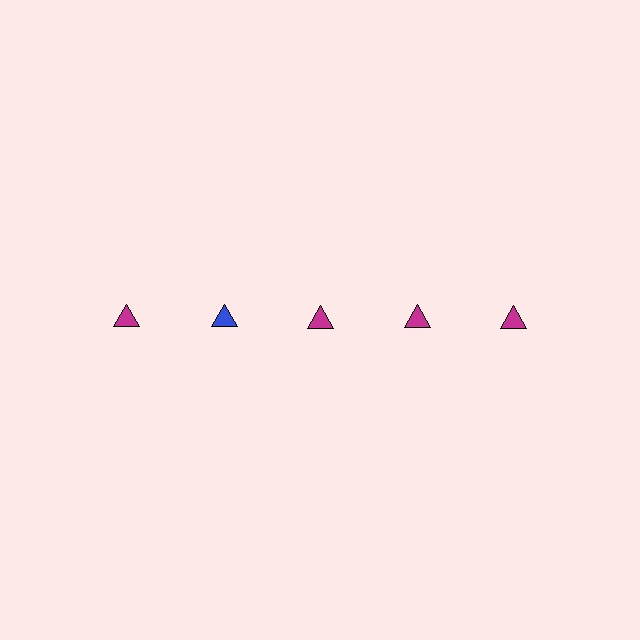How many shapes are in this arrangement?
There are 5 shapes arranged in a grid pattern.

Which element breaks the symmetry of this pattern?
The blue triangle in the top row, second from left column breaks the symmetry. All other shapes are magenta triangles.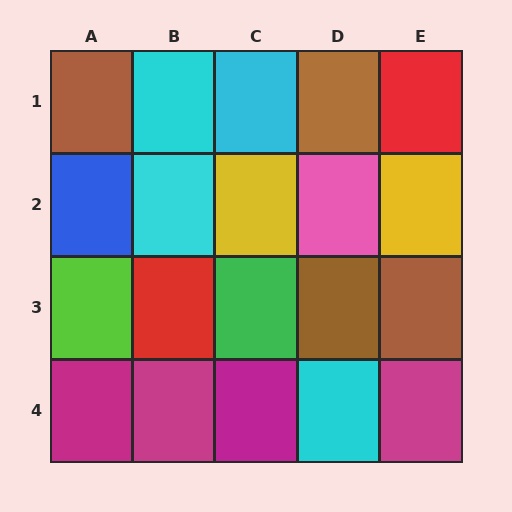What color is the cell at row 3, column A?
Lime.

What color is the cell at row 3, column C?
Green.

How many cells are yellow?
2 cells are yellow.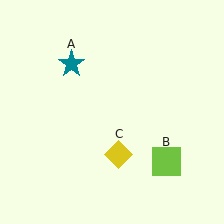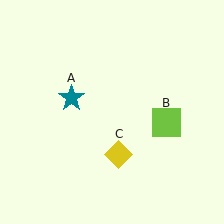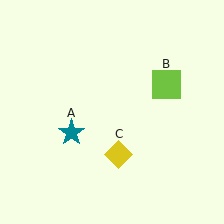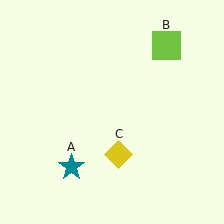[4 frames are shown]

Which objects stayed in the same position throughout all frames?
Yellow diamond (object C) remained stationary.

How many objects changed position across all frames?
2 objects changed position: teal star (object A), lime square (object B).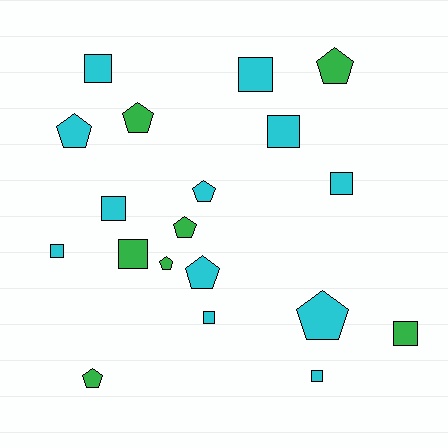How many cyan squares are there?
There are 8 cyan squares.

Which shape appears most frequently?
Square, with 10 objects.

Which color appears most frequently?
Cyan, with 12 objects.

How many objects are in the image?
There are 19 objects.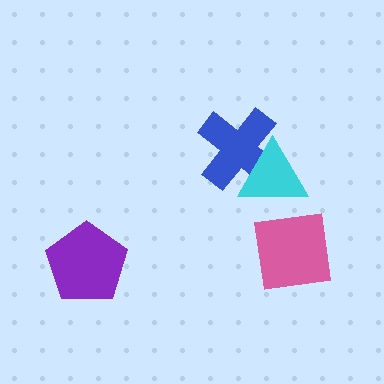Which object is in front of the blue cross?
The cyan triangle is in front of the blue cross.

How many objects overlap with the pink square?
1 object overlaps with the pink square.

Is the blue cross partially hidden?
Yes, it is partially covered by another shape.